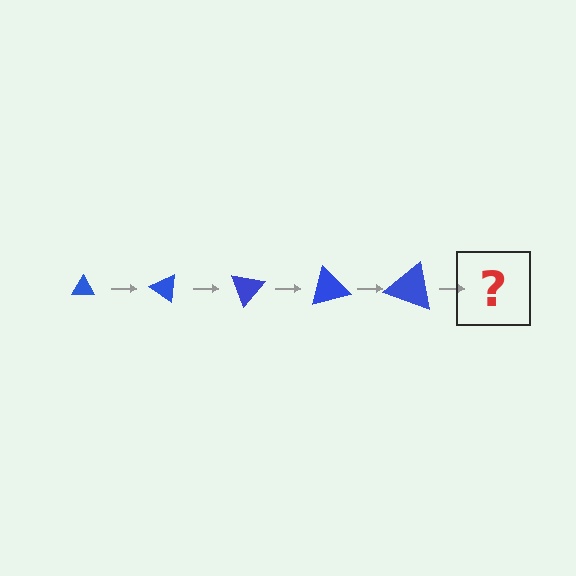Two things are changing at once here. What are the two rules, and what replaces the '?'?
The two rules are that the triangle grows larger each step and it rotates 35 degrees each step. The '?' should be a triangle, larger than the previous one and rotated 175 degrees from the start.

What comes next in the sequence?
The next element should be a triangle, larger than the previous one and rotated 175 degrees from the start.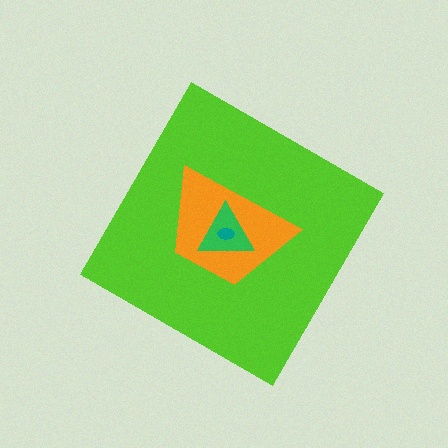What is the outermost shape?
The lime diamond.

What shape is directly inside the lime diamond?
The orange trapezoid.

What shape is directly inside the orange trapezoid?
The green triangle.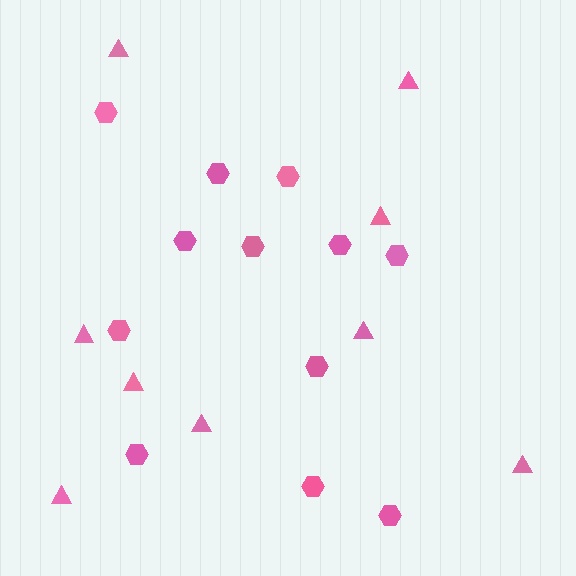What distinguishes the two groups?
There are 2 groups: one group of hexagons (12) and one group of triangles (9).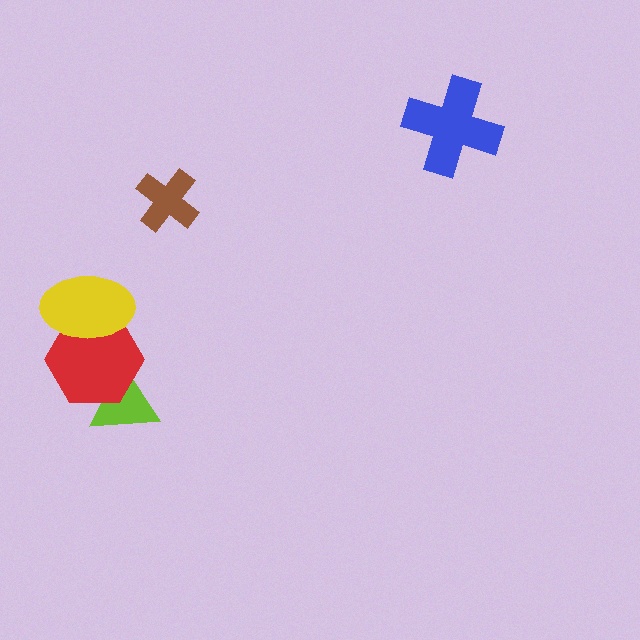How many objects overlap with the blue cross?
0 objects overlap with the blue cross.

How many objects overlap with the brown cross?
0 objects overlap with the brown cross.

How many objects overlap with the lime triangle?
1 object overlaps with the lime triangle.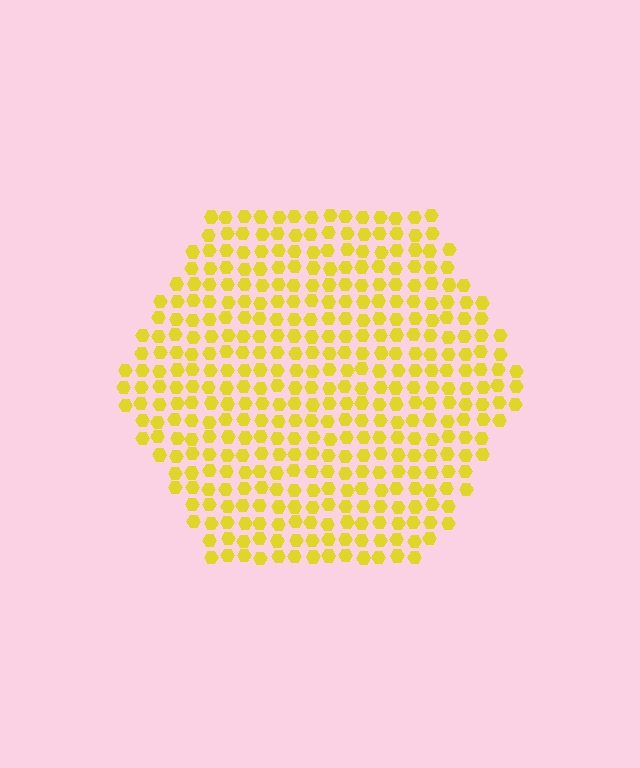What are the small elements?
The small elements are hexagons.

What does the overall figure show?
The overall figure shows a hexagon.